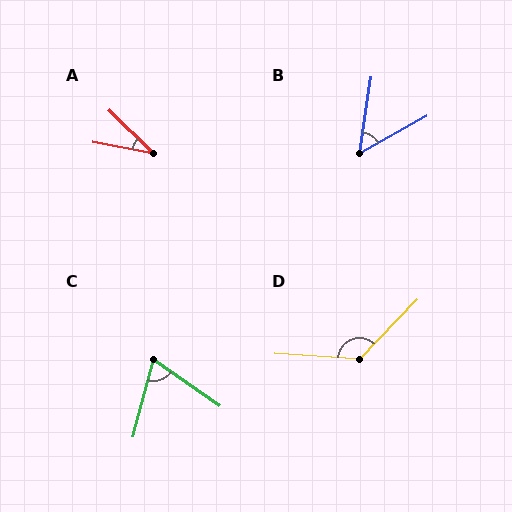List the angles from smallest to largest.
A (34°), B (53°), C (70°), D (130°).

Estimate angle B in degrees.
Approximately 53 degrees.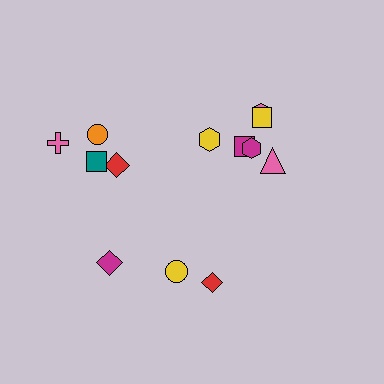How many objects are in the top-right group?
There are 6 objects.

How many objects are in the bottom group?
There are 3 objects.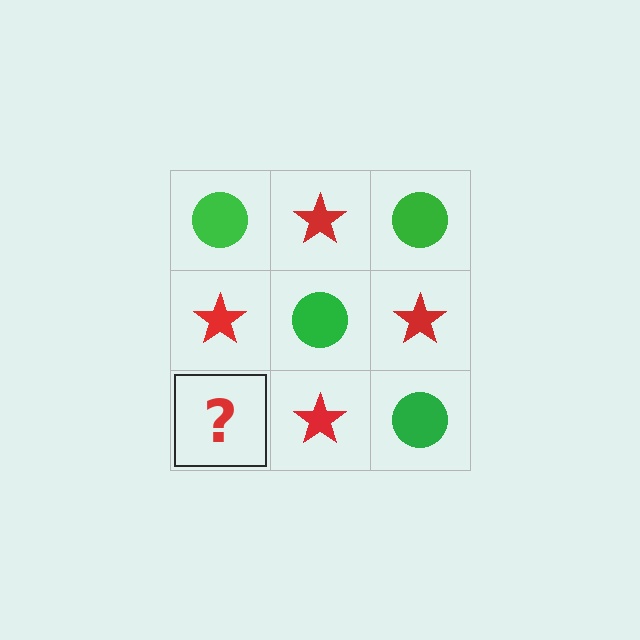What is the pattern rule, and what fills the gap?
The rule is that it alternates green circle and red star in a checkerboard pattern. The gap should be filled with a green circle.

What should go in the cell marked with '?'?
The missing cell should contain a green circle.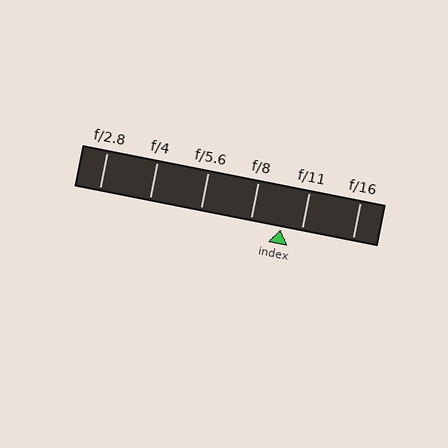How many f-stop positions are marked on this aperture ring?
There are 6 f-stop positions marked.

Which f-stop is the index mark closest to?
The index mark is closest to f/11.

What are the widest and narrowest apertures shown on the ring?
The widest aperture shown is f/2.8 and the narrowest is f/16.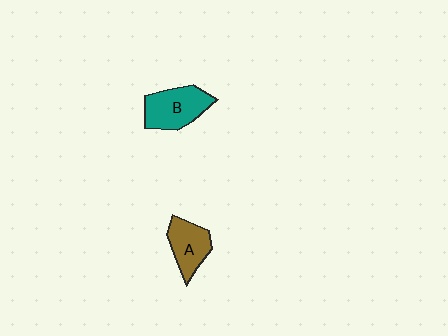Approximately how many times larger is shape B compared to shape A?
Approximately 1.3 times.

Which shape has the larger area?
Shape B (teal).